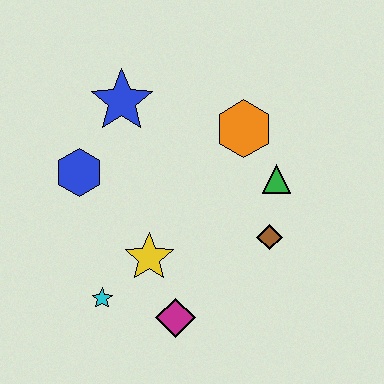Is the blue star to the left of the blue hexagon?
No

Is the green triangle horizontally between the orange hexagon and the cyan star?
No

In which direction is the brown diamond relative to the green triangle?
The brown diamond is below the green triangle.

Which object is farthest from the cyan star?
The orange hexagon is farthest from the cyan star.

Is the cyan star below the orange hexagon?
Yes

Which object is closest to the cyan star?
The yellow star is closest to the cyan star.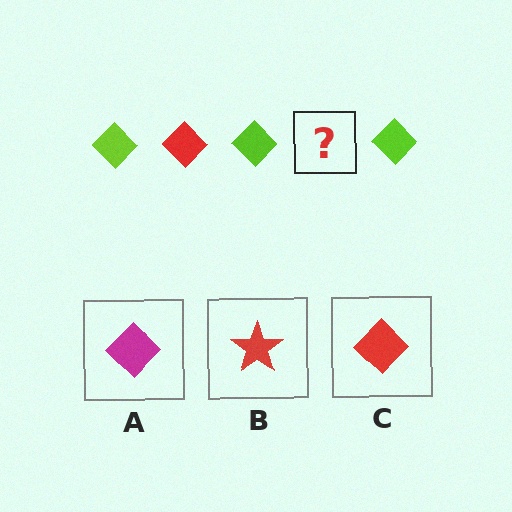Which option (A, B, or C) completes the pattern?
C.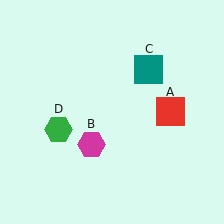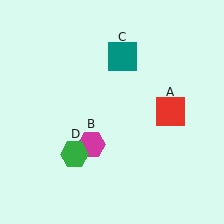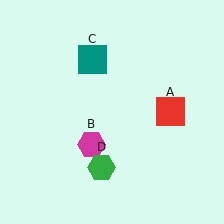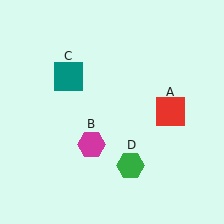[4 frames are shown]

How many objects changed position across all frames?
2 objects changed position: teal square (object C), green hexagon (object D).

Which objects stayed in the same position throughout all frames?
Red square (object A) and magenta hexagon (object B) remained stationary.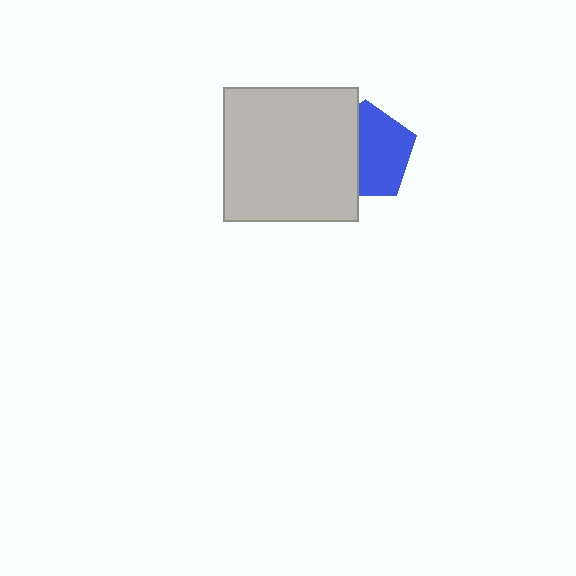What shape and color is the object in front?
The object in front is a light gray square.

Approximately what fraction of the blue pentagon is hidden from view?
Roughly 41% of the blue pentagon is hidden behind the light gray square.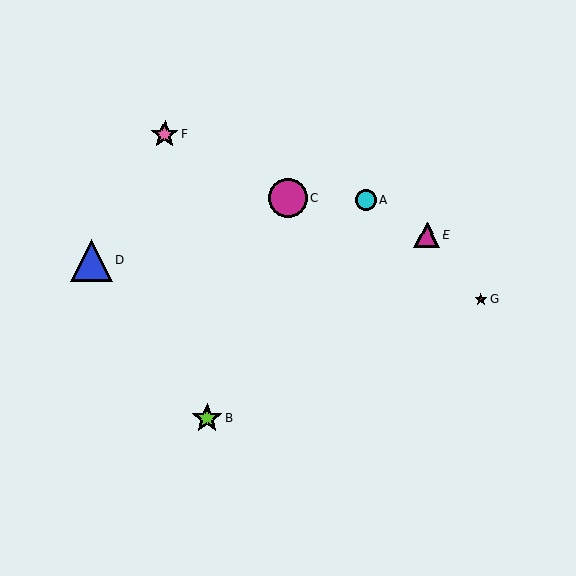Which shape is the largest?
The blue triangle (labeled D) is the largest.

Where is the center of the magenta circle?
The center of the magenta circle is at (288, 198).